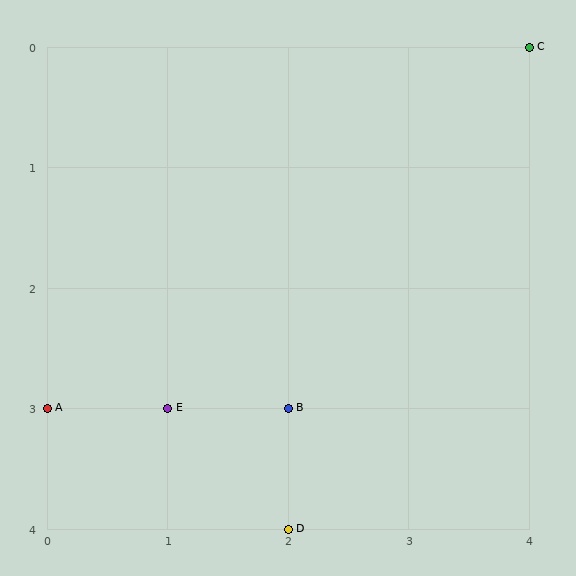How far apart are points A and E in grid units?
Points A and E are 1 column apart.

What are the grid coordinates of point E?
Point E is at grid coordinates (1, 3).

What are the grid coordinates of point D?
Point D is at grid coordinates (2, 4).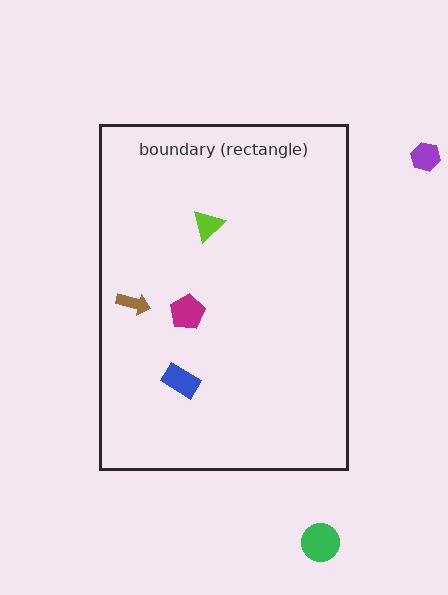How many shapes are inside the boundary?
4 inside, 2 outside.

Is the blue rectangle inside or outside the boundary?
Inside.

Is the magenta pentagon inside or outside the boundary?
Inside.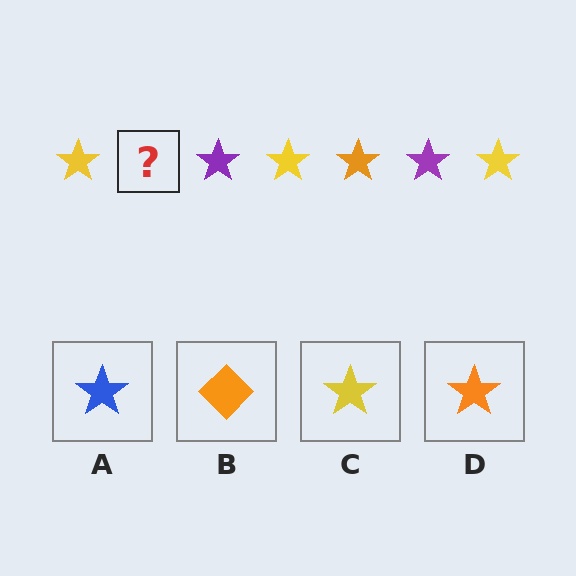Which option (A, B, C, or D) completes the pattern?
D.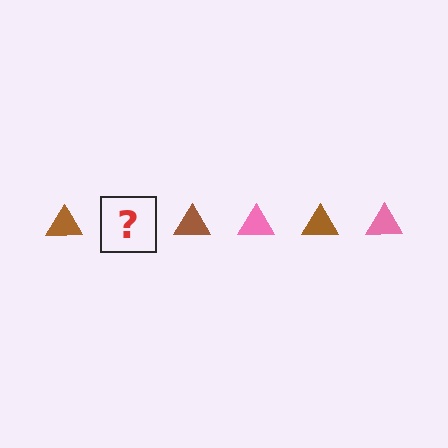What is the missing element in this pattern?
The missing element is a pink triangle.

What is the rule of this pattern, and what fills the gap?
The rule is that the pattern cycles through brown, pink triangles. The gap should be filled with a pink triangle.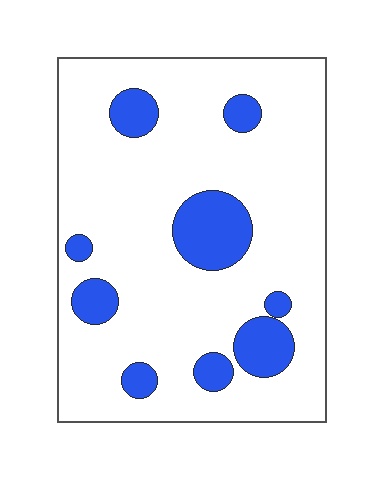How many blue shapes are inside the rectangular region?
9.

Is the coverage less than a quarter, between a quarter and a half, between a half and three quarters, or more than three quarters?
Less than a quarter.